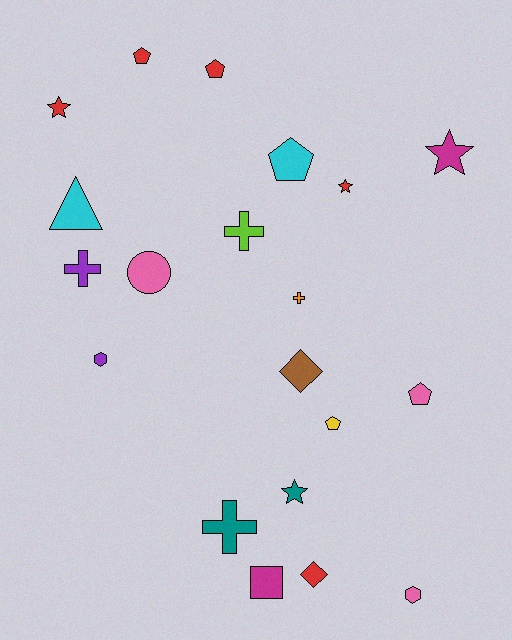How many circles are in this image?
There is 1 circle.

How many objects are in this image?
There are 20 objects.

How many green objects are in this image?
There are no green objects.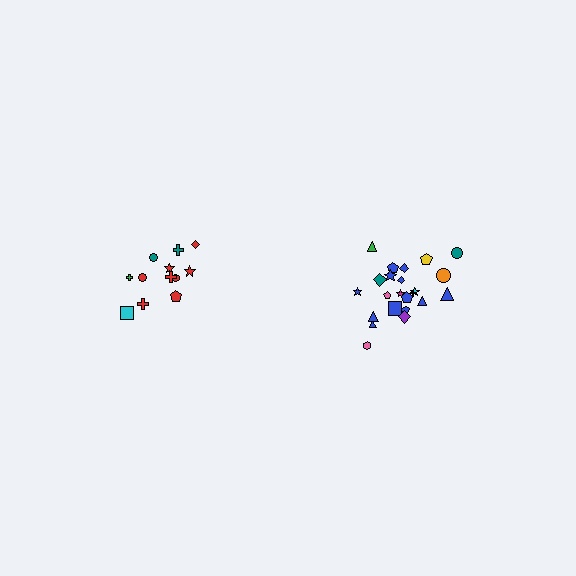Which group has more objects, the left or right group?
The right group.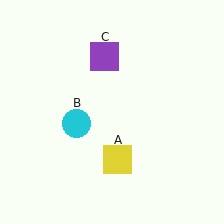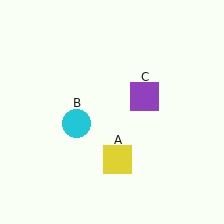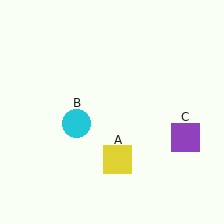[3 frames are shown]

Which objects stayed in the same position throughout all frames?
Yellow square (object A) and cyan circle (object B) remained stationary.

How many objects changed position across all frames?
1 object changed position: purple square (object C).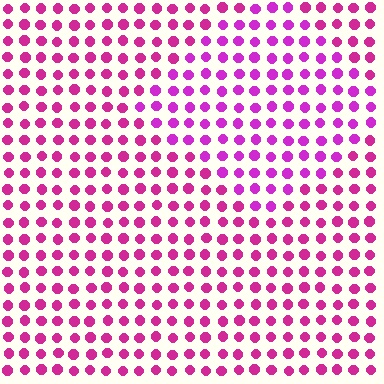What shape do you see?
I see a diamond.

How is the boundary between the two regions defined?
The boundary is defined purely by a slight shift in hue (about 21 degrees). Spacing, size, and orientation are identical on both sides.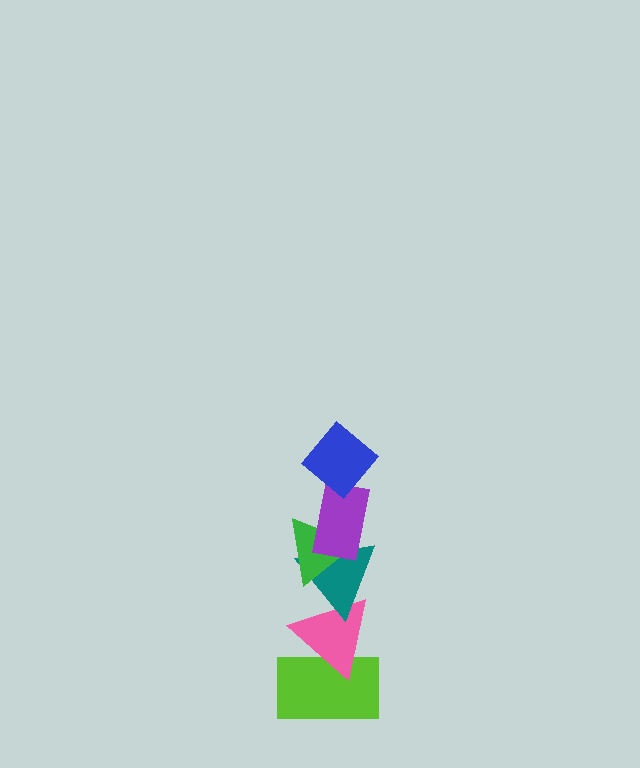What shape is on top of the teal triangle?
The green triangle is on top of the teal triangle.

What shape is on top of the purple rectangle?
The blue diamond is on top of the purple rectangle.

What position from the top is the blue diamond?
The blue diamond is 1st from the top.